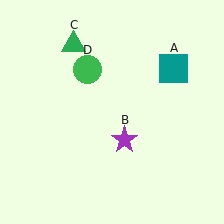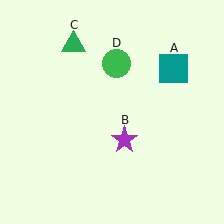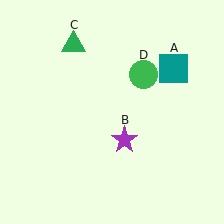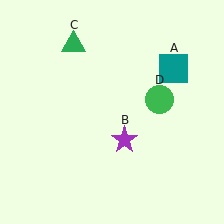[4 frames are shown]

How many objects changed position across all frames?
1 object changed position: green circle (object D).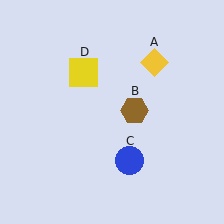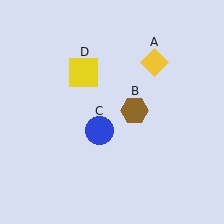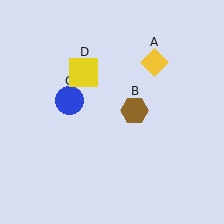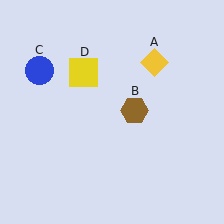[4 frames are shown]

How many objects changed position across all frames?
1 object changed position: blue circle (object C).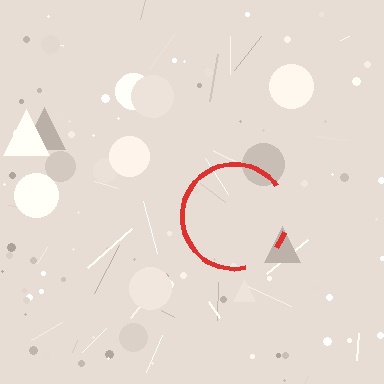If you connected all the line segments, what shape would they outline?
They would outline a circle.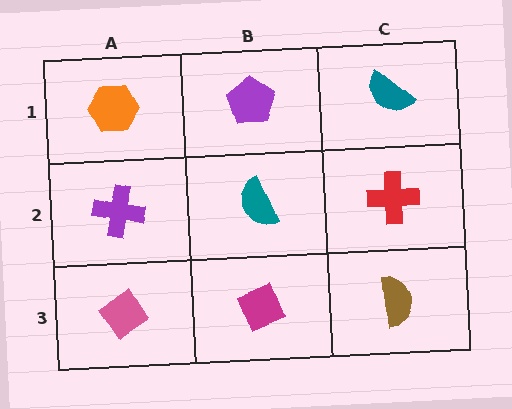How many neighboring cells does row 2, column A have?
3.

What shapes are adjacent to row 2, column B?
A purple pentagon (row 1, column B), a magenta diamond (row 3, column B), a purple cross (row 2, column A), a red cross (row 2, column C).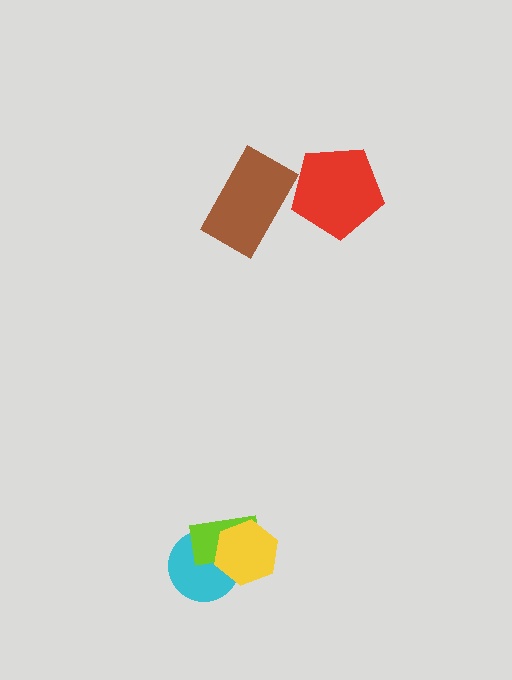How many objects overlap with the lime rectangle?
2 objects overlap with the lime rectangle.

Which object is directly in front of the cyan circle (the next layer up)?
The lime rectangle is directly in front of the cyan circle.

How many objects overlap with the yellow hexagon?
2 objects overlap with the yellow hexagon.